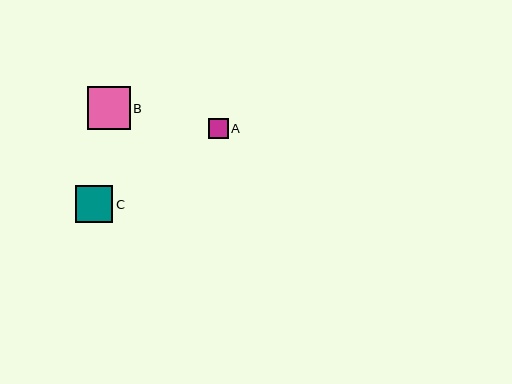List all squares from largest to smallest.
From largest to smallest: B, C, A.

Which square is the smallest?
Square A is the smallest with a size of approximately 20 pixels.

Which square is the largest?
Square B is the largest with a size of approximately 43 pixels.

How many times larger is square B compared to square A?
Square B is approximately 2.1 times the size of square A.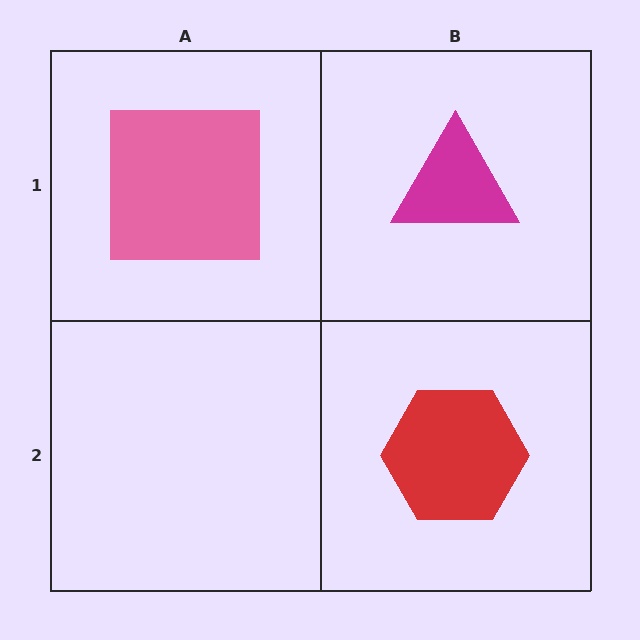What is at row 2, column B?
A red hexagon.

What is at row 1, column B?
A magenta triangle.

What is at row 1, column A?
A pink square.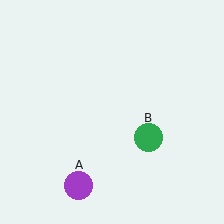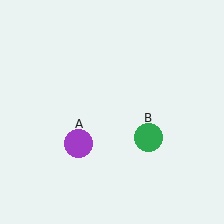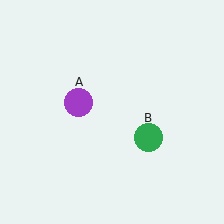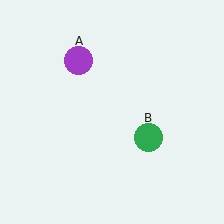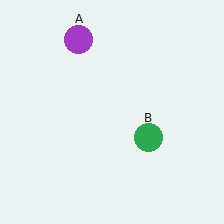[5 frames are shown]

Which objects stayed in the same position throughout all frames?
Green circle (object B) remained stationary.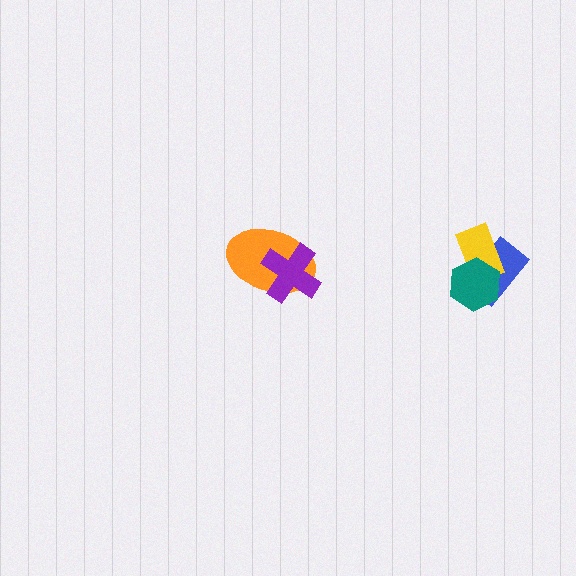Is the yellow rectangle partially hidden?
Yes, it is partially covered by another shape.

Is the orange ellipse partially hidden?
Yes, it is partially covered by another shape.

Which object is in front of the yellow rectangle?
The teal hexagon is in front of the yellow rectangle.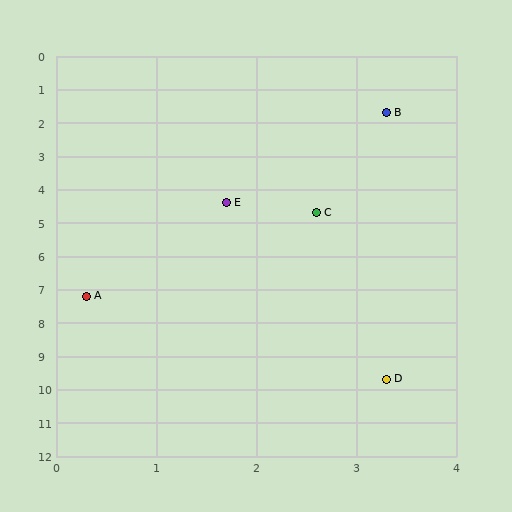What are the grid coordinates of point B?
Point B is at approximately (3.3, 1.7).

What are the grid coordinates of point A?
Point A is at approximately (0.3, 7.2).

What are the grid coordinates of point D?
Point D is at approximately (3.3, 9.7).